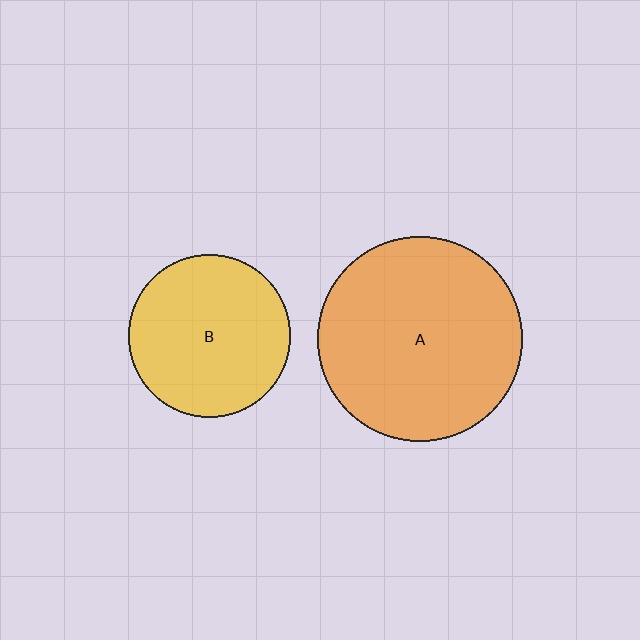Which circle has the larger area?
Circle A (orange).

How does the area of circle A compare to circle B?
Approximately 1.6 times.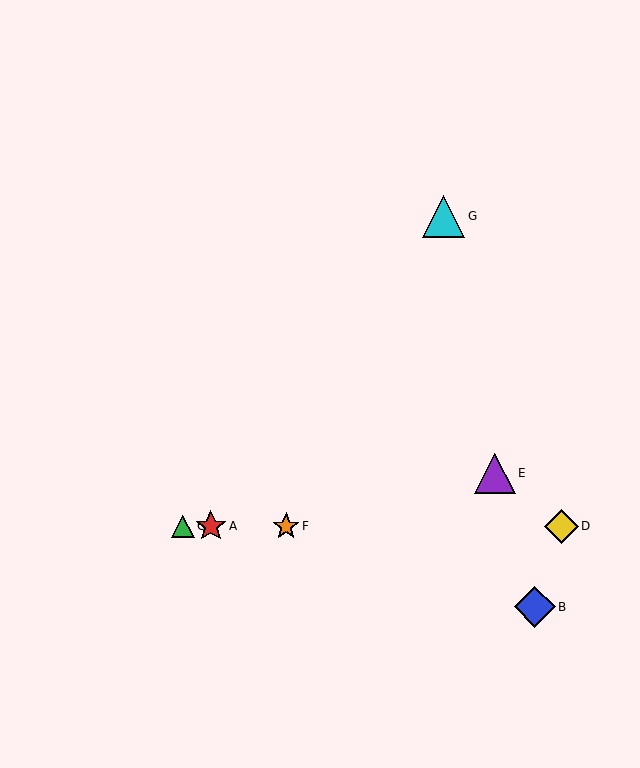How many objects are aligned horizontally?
4 objects (A, C, D, F) are aligned horizontally.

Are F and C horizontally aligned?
Yes, both are at y≈526.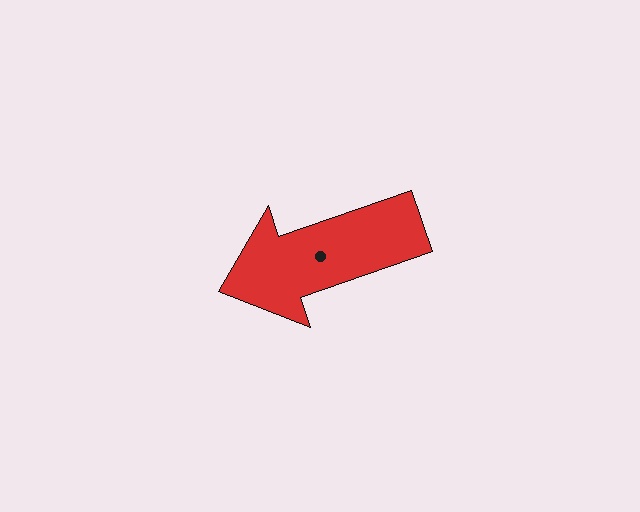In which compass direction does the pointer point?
West.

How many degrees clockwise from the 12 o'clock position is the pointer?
Approximately 251 degrees.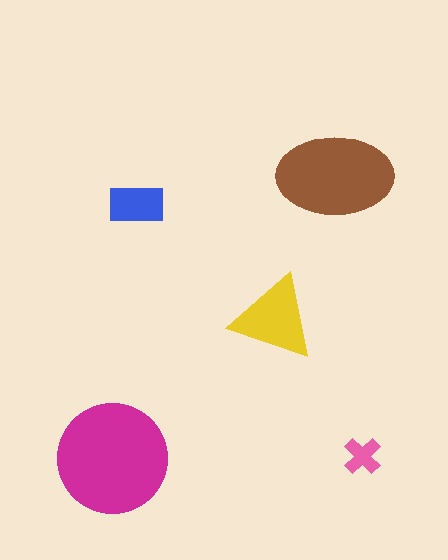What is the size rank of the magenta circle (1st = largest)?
1st.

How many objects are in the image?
There are 5 objects in the image.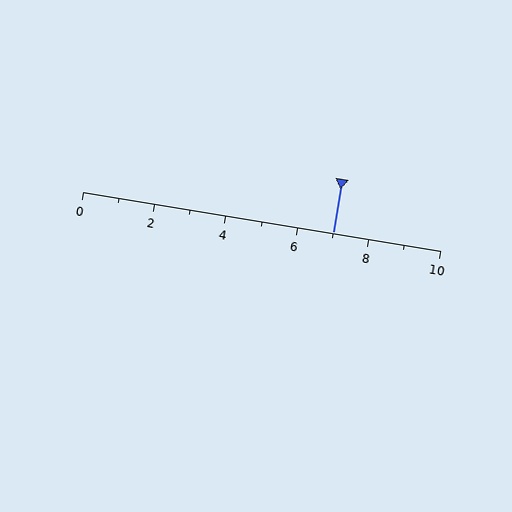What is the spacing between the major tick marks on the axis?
The major ticks are spaced 2 apart.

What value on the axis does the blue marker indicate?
The marker indicates approximately 7.